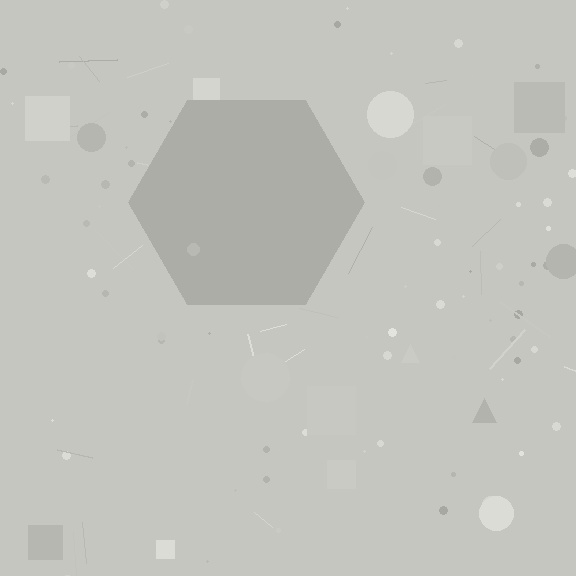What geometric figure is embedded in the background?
A hexagon is embedded in the background.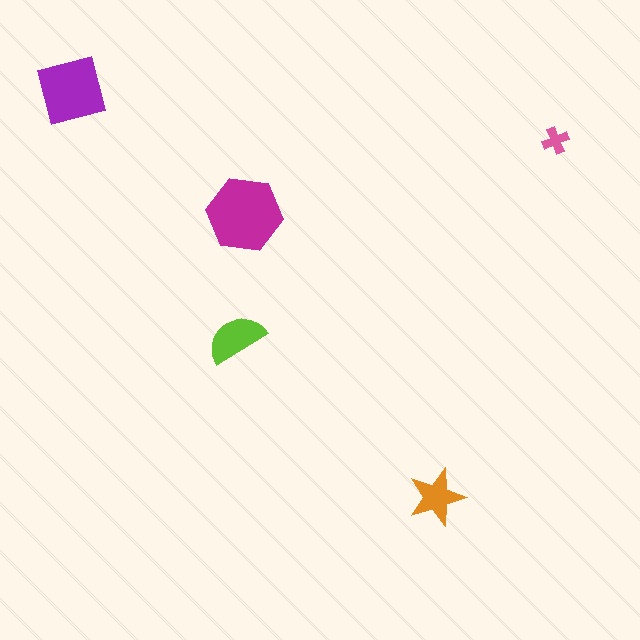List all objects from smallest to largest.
The pink cross, the orange star, the lime semicircle, the purple square, the magenta hexagon.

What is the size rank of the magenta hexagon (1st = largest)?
1st.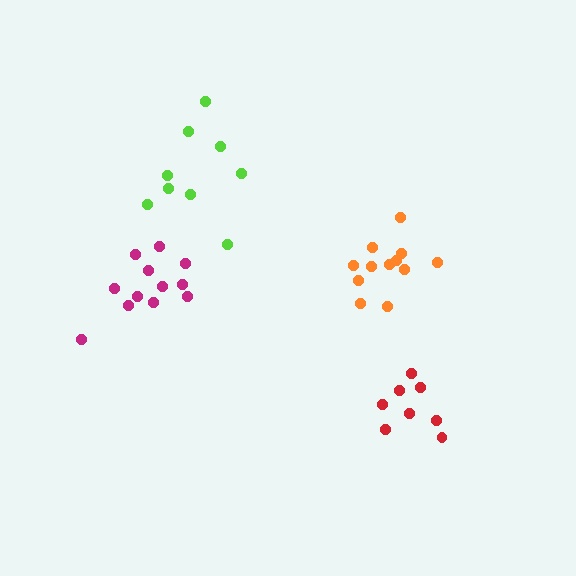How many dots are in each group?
Group 1: 8 dots, Group 2: 12 dots, Group 3: 9 dots, Group 4: 12 dots (41 total).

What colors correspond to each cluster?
The clusters are colored: red, magenta, lime, orange.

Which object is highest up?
The lime cluster is topmost.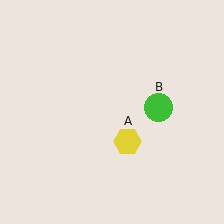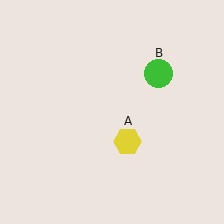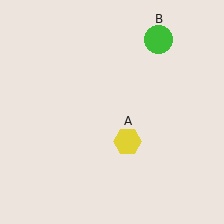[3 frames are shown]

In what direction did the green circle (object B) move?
The green circle (object B) moved up.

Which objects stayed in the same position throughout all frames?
Yellow hexagon (object A) remained stationary.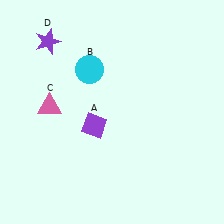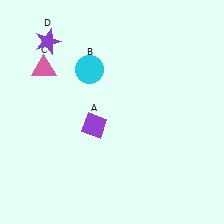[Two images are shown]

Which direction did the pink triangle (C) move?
The pink triangle (C) moved up.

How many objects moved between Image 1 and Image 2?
1 object moved between the two images.